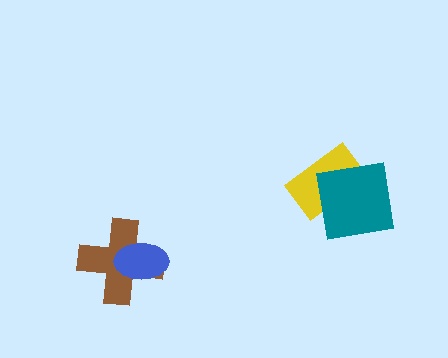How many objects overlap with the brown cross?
1 object overlaps with the brown cross.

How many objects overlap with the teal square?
1 object overlaps with the teal square.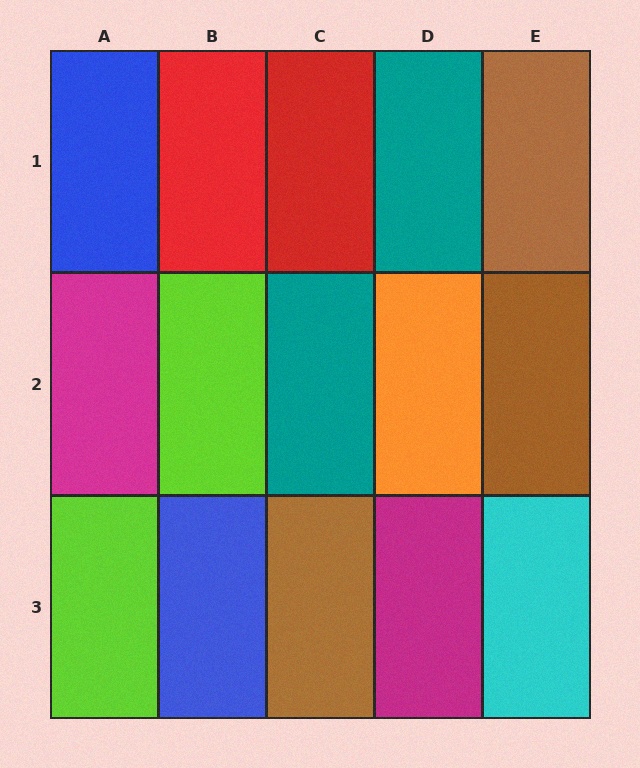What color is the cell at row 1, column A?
Blue.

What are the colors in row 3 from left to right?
Lime, blue, brown, magenta, cyan.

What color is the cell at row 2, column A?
Magenta.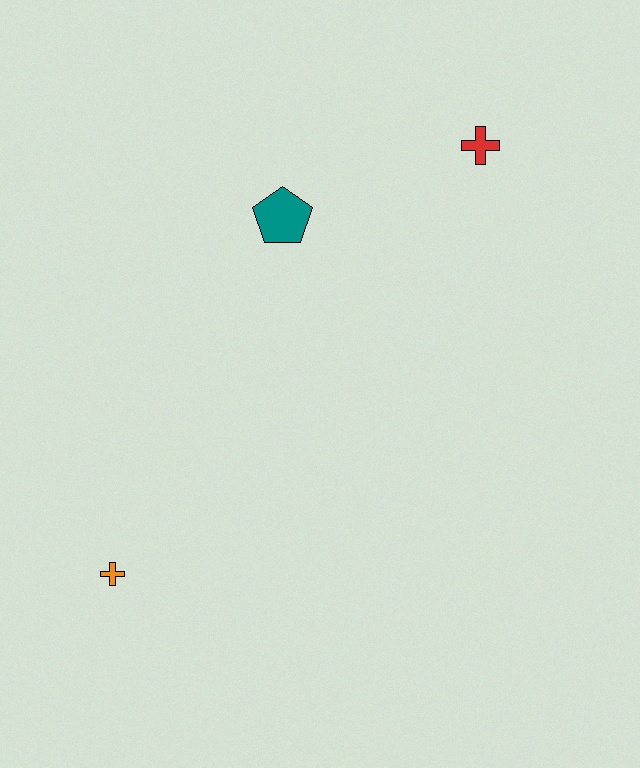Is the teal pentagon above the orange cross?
Yes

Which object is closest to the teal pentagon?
The red cross is closest to the teal pentagon.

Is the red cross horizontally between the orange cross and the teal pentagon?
No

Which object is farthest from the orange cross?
The red cross is farthest from the orange cross.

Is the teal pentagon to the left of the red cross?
Yes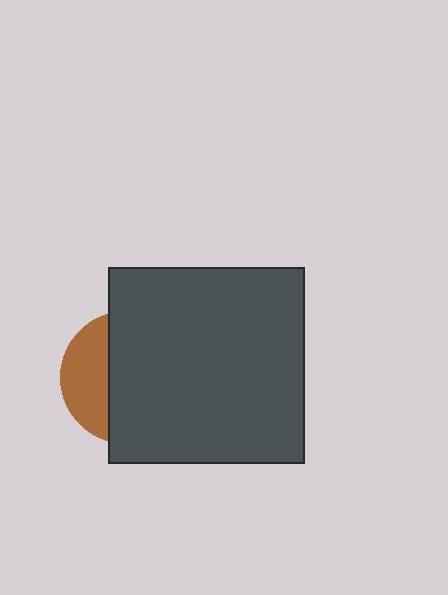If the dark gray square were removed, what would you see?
You would see the complete brown circle.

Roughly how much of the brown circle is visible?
A small part of it is visible (roughly 32%).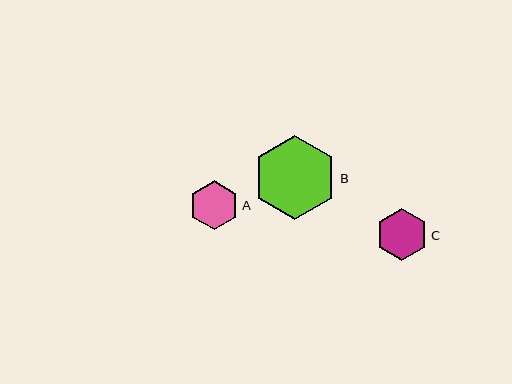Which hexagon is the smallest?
Hexagon A is the smallest with a size of approximately 49 pixels.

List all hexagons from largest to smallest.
From largest to smallest: B, C, A.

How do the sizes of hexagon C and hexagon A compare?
Hexagon C and hexagon A are approximately the same size.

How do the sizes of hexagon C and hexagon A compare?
Hexagon C and hexagon A are approximately the same size.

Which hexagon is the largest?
Hexagon B is the largest with a size of approximately 85 pixels.